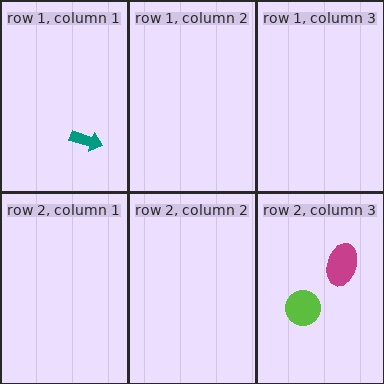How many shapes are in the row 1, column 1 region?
1.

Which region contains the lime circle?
The row 2, column 3 region.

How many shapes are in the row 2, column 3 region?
2.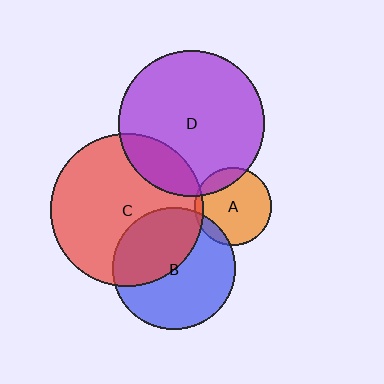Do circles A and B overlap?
Yes.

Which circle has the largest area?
Circle C (red).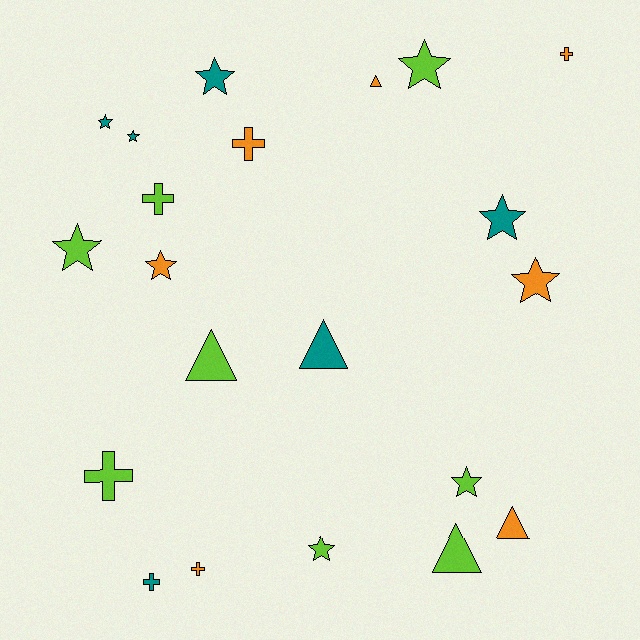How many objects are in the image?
There are 21 objects.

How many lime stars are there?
There are 4 lime stars.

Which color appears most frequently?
Lime, with 8 objects.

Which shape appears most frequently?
Star, with 10 objects.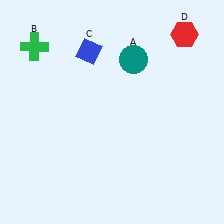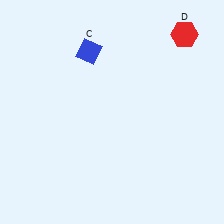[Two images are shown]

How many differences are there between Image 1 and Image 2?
There are 2 differences between the two images.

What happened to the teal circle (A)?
The teal circle (A) was removed in Image 2. It was in the top-right area of Image 1.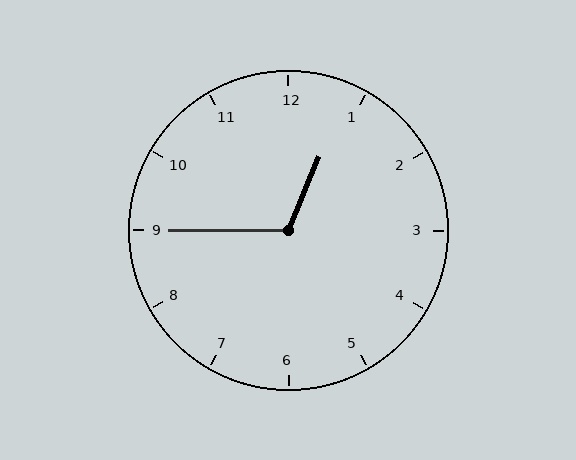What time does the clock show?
12:45.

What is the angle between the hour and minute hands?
Approximately 112 degrees.